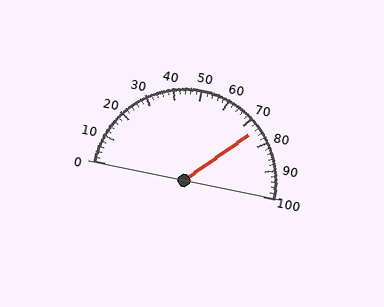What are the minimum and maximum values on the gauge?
The gauge ranges from 0 to 100.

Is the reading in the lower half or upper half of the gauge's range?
The reading is in the upper half of the range (0 to 100).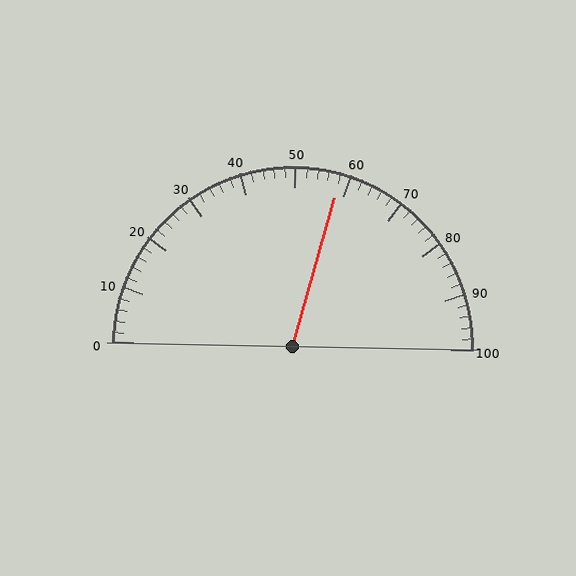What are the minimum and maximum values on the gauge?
The gauge ranges from 0 to 100.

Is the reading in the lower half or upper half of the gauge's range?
The reading is in the upper half of the range (0 to 100).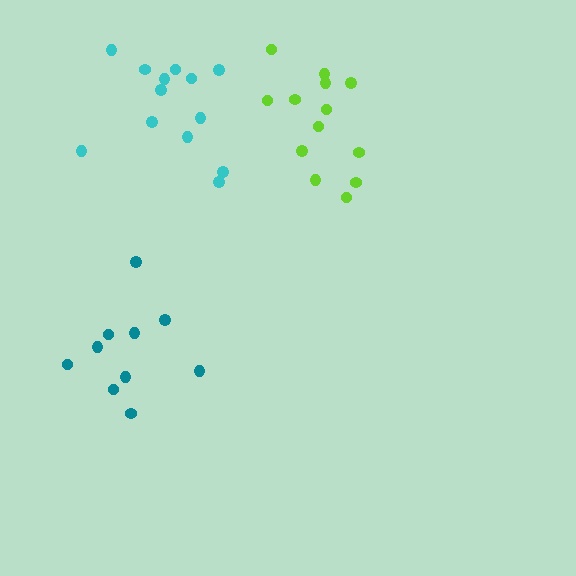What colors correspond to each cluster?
The clusters are colored: cyan, teal, lime.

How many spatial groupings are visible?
There are 3 spatial groupings.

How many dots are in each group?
Group 1: 13 dots, Group 2: 10 dots, Group 3: 13 dots (36 total).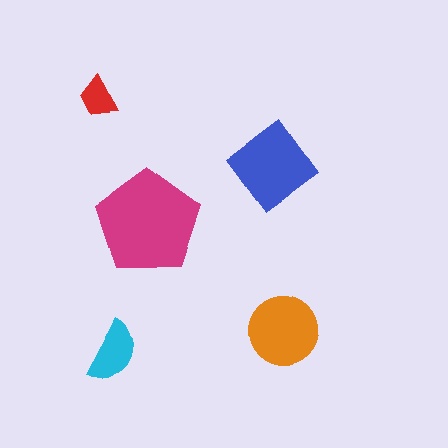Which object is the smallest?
The red trapezoid.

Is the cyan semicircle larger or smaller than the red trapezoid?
Larger.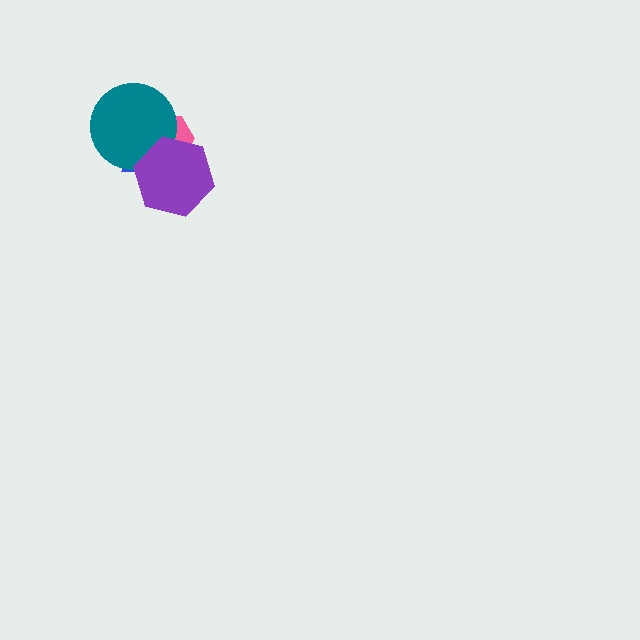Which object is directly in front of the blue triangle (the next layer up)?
The pink hexagon is directly in front of the blue triangle.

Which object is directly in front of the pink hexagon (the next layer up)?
The teal circle is directly in front of the pink hexagon.